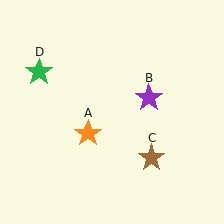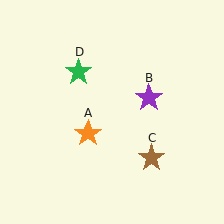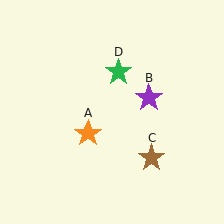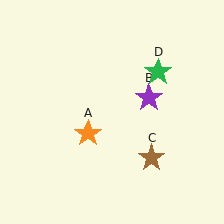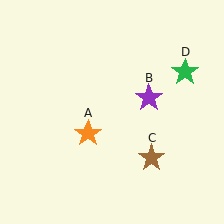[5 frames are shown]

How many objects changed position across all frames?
1 object changed position: green star (object D).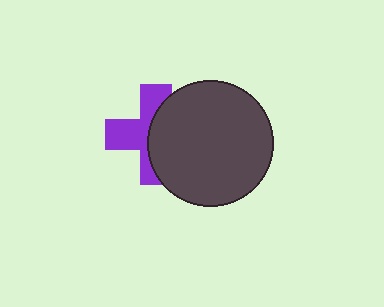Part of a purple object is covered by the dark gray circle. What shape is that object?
It is a cross.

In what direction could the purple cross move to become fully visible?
The purple cross could move left. That would shift it out from behind the dark gray circle entirely.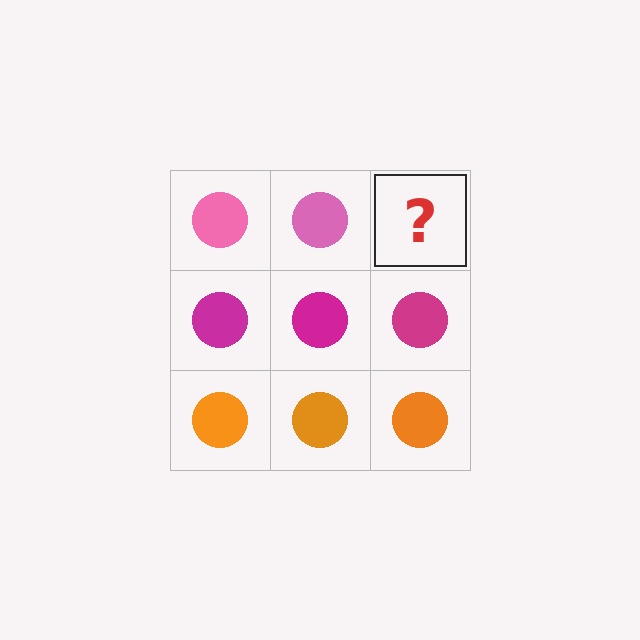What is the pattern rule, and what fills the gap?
The rule is that each row has a consistent color. The gap should be filled with a pink circle.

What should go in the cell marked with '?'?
The missing cell should contain a pink circle.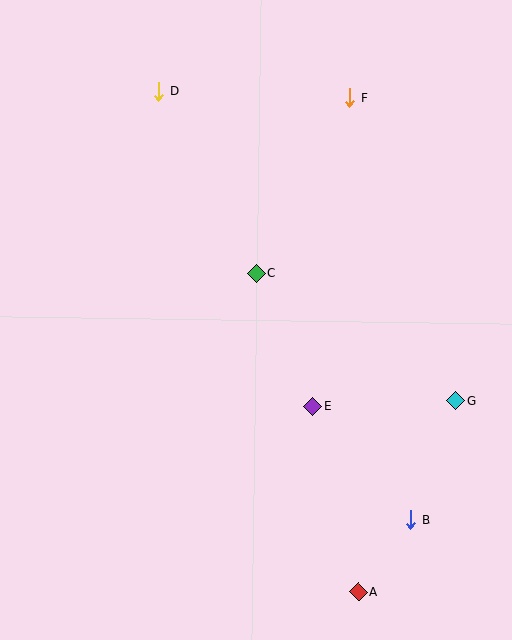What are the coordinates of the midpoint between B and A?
The midpoint between B and A is at (385, 556).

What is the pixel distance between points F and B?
The distance between F and B is 427 pixels.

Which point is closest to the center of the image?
Point C at (256, 273) is closest to the center.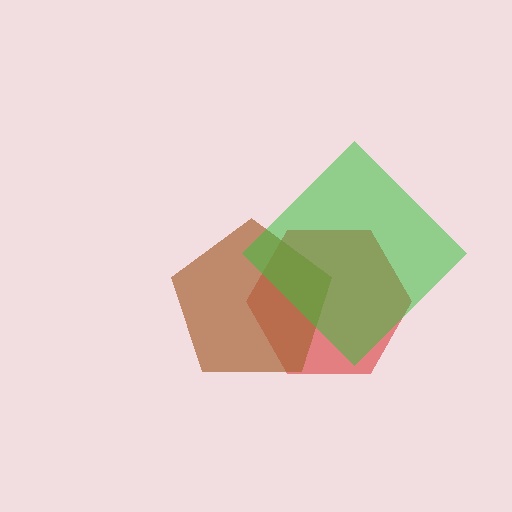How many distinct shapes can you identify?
There are 3 distinct shapes: a red hexagon, a brown pentagon, a green diamond.